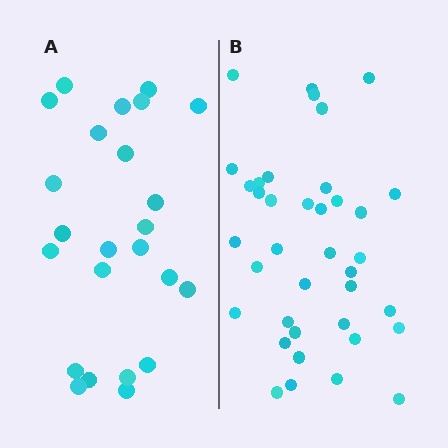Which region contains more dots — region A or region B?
Region B (the right region) has more dots.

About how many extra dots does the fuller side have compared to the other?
Region B has approximately 15 more dots than region A.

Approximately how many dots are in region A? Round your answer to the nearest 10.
About 20 dots. (The exact count is 24, which rounds to 20.)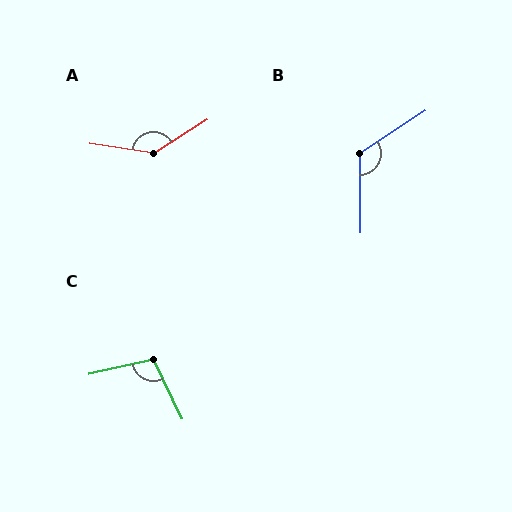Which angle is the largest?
A, at approximately 139 degrees.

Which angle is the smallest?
C, at approximately 102 degrees.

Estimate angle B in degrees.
Approximately 123 degrees.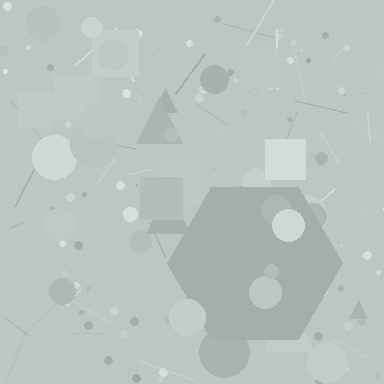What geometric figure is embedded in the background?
A hexagon is embedded in the background.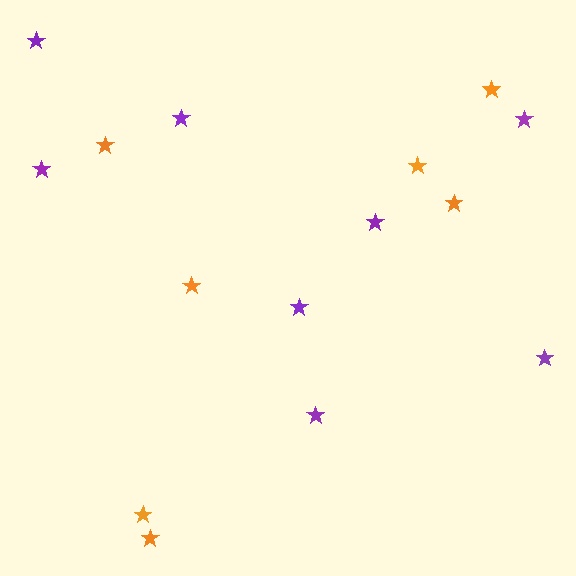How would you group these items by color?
There are 2 groups: one group of orange stars (7) and one group of purple stars (8).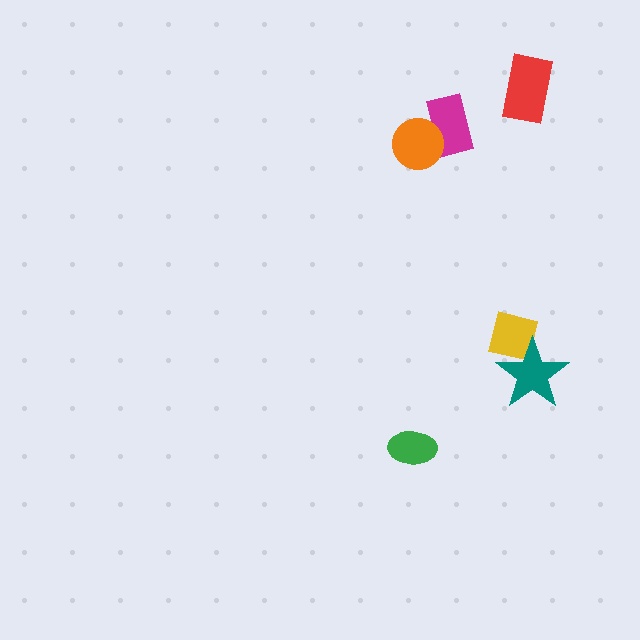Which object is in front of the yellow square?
The teal star is in front of the yellow square.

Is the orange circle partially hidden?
No, no other shape covers it.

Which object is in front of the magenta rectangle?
The orange circle is in front of the magenta rectangle.